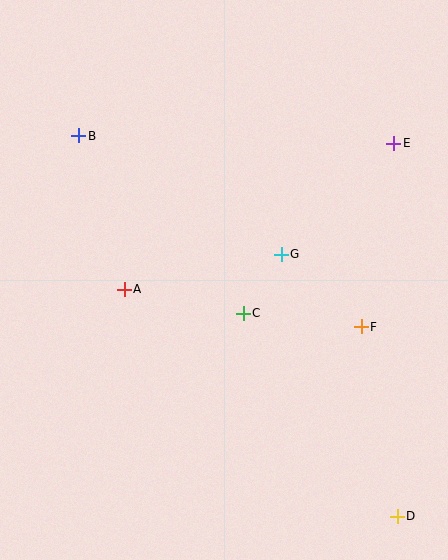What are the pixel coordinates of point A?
Point A is at (124, 289).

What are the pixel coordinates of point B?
Point B is at (79, 136).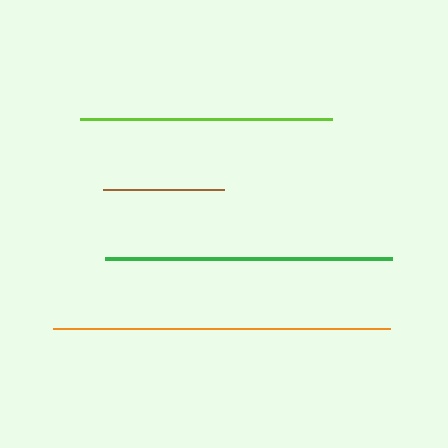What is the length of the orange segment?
The orange segment is approximately 336 pixels long.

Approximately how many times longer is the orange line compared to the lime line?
The orange line is approximately 1.3 times the length of the lime line.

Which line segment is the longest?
The orange line is the longest at approximately 336 pixels.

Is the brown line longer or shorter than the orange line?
The orange line is longer than the brown line.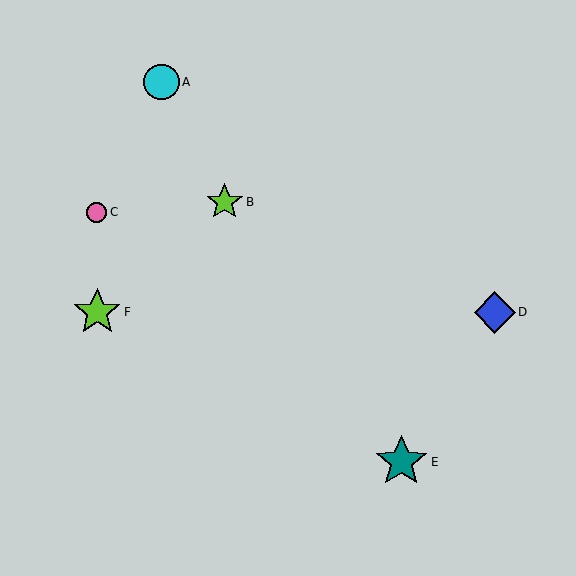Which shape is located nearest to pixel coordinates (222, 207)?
The lime star (labeled B) at (225, 202) is nearest to that location.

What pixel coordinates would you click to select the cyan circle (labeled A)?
Click at (162, 82) to select the cyan circle A.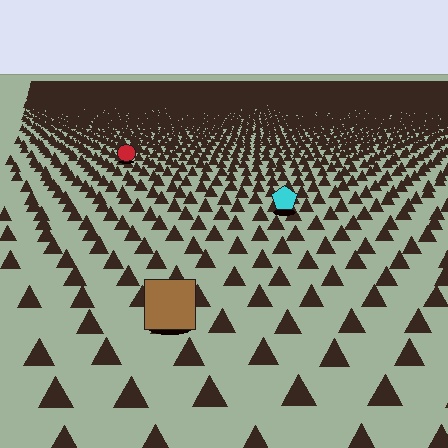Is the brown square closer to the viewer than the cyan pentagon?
Yes. The brown square is closer — you can tell from the texture gradient: the ground texture is coarser near it.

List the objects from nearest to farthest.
From nearest to farthest: the brown square, the cyan pentagon, the red circle.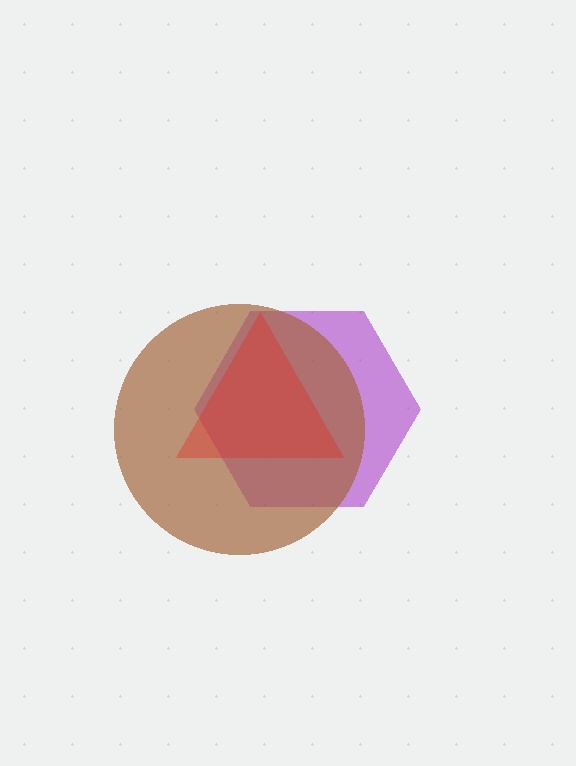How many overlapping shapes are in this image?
There are 3 overlapping shapes in the image.